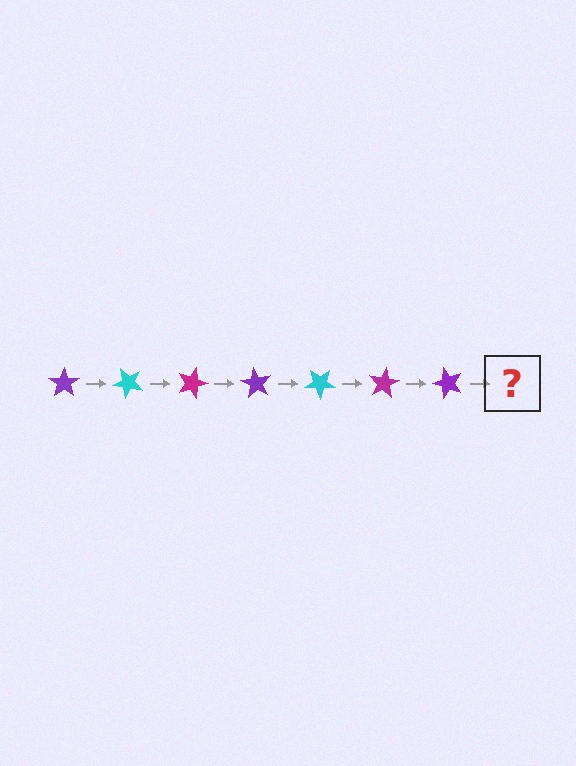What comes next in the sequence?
The next element should be a cyan star, rotated 315 degrees from the start.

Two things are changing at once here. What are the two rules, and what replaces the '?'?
The two rules are that it rotates 45 degrees each step and the color cycles through purple, cyan, and magenta. The '?' should be a cyan star, rotated 315 degrees from the start.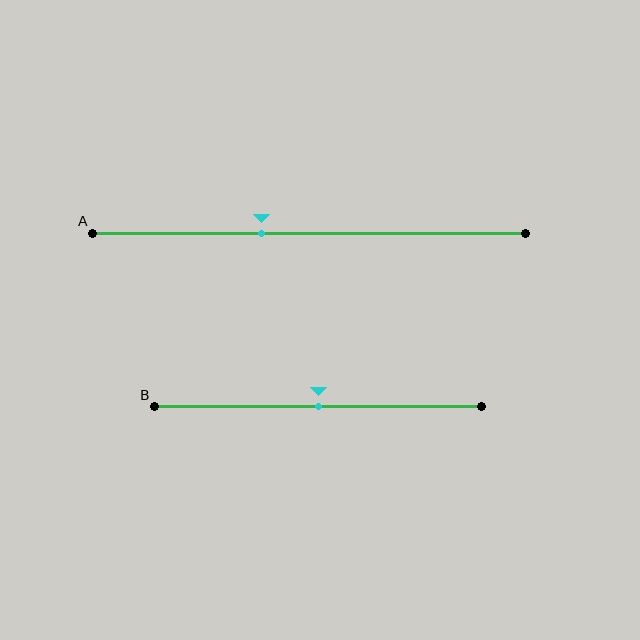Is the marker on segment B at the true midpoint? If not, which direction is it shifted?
Yes, the marker on segment B is at the true midpoint.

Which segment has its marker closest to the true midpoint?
Segment B has its marker closest to the true midpoint.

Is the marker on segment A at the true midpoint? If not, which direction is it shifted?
No, the marker on segment A is shifted to the left by about 11% of the segment length.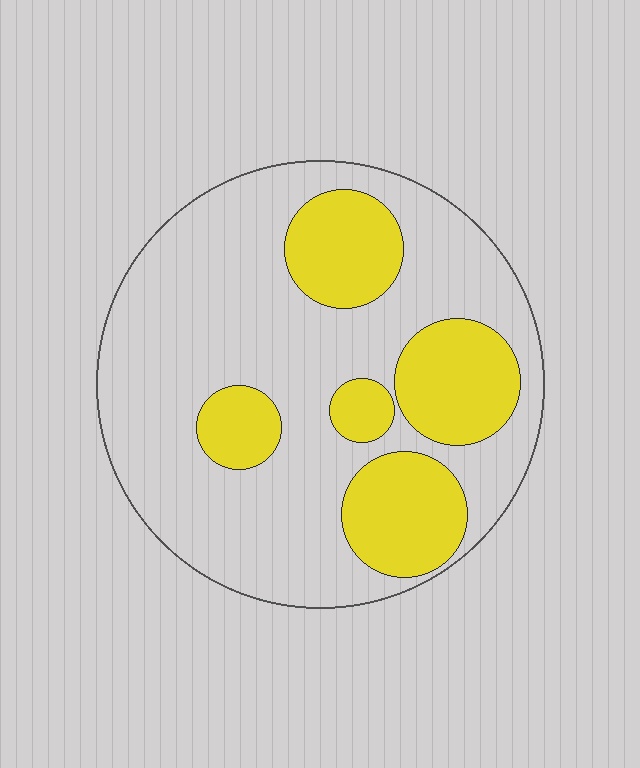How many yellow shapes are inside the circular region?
5.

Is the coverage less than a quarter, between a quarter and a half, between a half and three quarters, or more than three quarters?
Between a quarter and a half.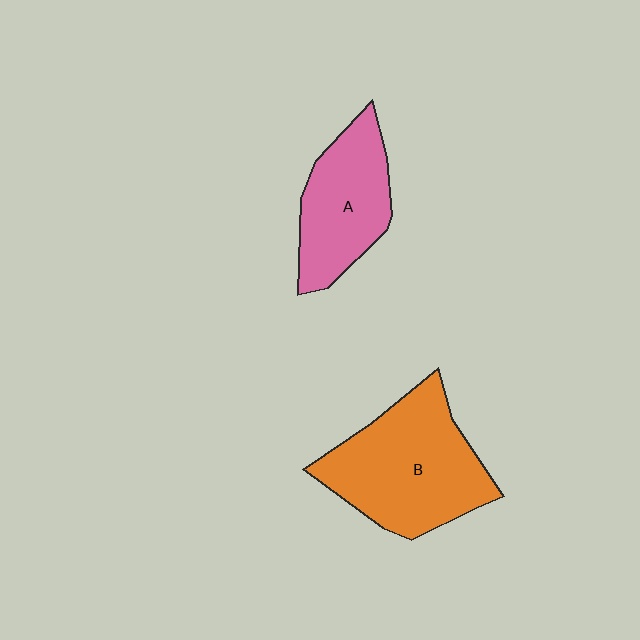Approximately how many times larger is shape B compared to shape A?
Approximately 1.4 times.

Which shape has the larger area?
Shape B (orange).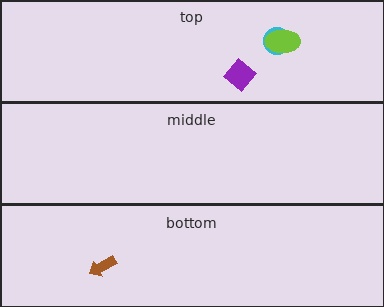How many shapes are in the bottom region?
1.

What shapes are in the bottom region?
The brown arrow.